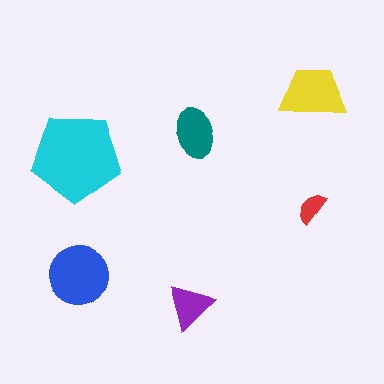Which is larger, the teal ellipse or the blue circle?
The blue circle.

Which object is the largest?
The cyan pentagon.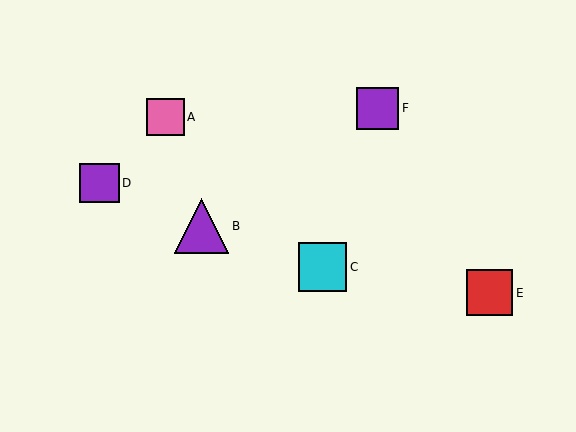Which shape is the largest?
The purple triangle (labeled B) is the largest.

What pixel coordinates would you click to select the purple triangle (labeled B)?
Click at (201, 226) to select the purple triangle B.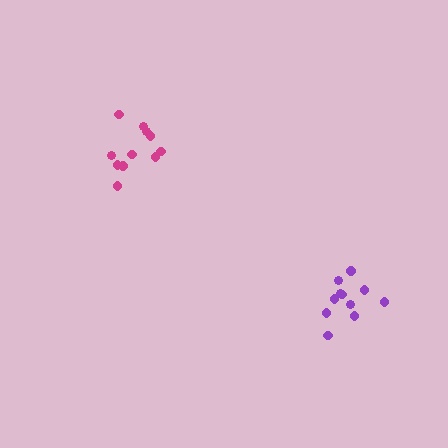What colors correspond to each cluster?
The clusters are colored: magenta, purple.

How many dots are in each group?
Group 1: 11 dots, Group 2: 11 dots (22 total).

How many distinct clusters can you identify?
There are 2 distinct clusters.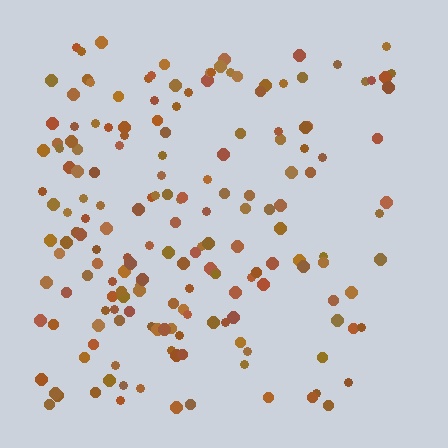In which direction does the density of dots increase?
From right to left, with the left side densest.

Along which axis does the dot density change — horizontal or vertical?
Horizontal.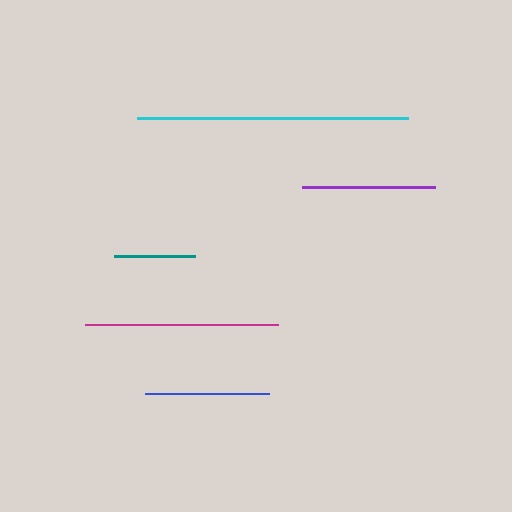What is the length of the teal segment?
The teal segment is approximately 81 pixels long.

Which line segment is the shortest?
The teal line is the shortest at approximately 81 pixels.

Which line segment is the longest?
The cyan line is the longest at approximately 272 pixels.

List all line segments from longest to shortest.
From longest to shortest: cyan, magenta, purple, blue, teal.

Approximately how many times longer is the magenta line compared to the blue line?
The magenta line is approximately 1.5 times the length of the blue line.